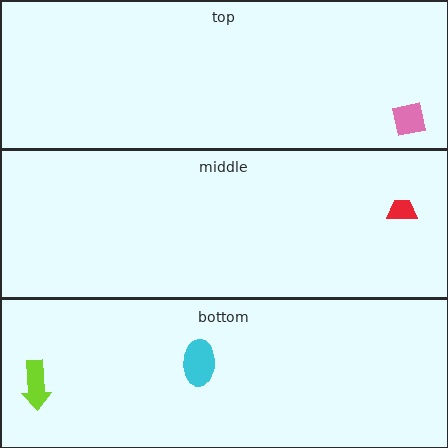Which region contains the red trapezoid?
The middle region.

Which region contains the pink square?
The top region.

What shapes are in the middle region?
The red trapezoid.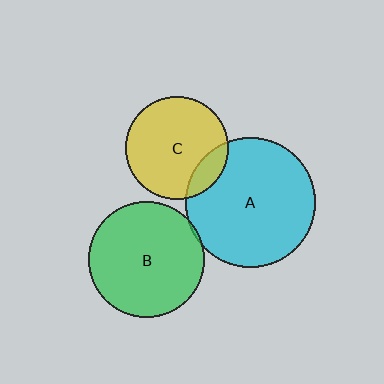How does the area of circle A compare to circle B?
Approximately 1.3 times.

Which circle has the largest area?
Circle A (cyan).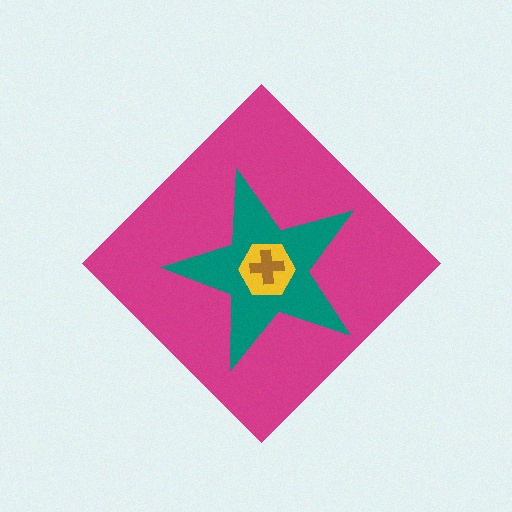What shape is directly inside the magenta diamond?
The teal star.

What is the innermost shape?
The brown cross.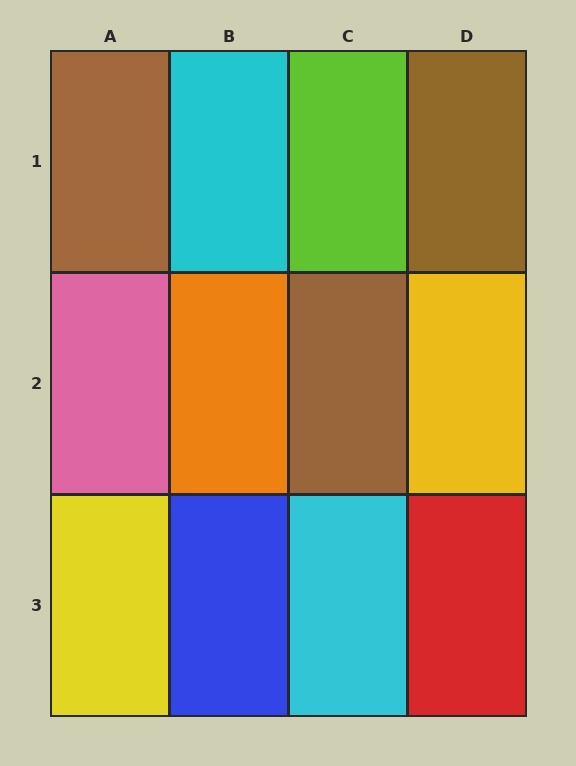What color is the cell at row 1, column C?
Lime.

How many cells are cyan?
2 cells are cyan.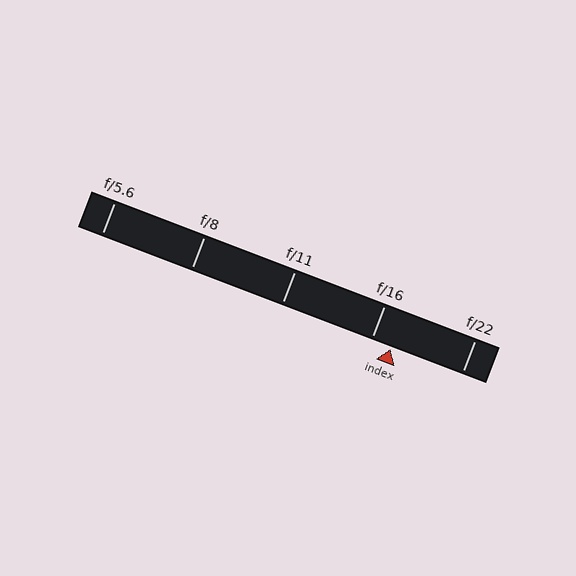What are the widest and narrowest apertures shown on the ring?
The widest aperture shown is f/5.6 and the narrowest is f/22.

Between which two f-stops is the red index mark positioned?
The index mark is between f/16 and f/22.